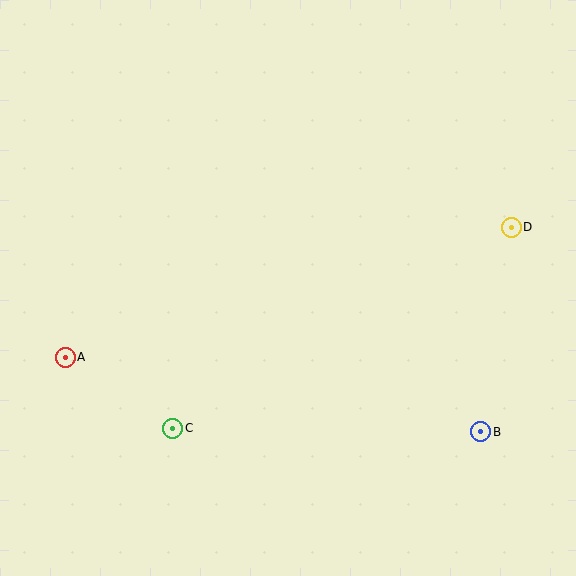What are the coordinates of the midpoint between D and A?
The midpoint between D and A is at (288, 292).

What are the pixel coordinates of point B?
Point B is at (481, 432).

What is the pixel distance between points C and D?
The distance between C and D is 394 pixels.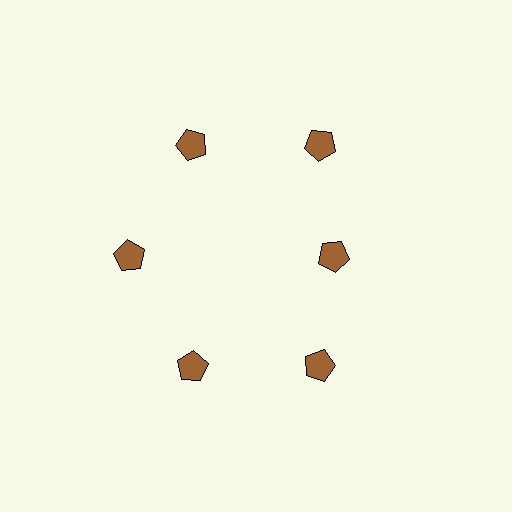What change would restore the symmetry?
The symmetry would be restored by moving it outward, back onto the ring so that all 6 pentagons sit at equal angles and equal distance from the center.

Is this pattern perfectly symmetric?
No. The 6 brown pentagons are arranged in a ring, but one element near the 3 o'clock position is pulled inward toward the center, breaking the 6-fold rotational symmetry.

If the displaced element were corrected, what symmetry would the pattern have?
It would have 6-fold rotational symmetry — the pattern would map onto itself every 60 degrees.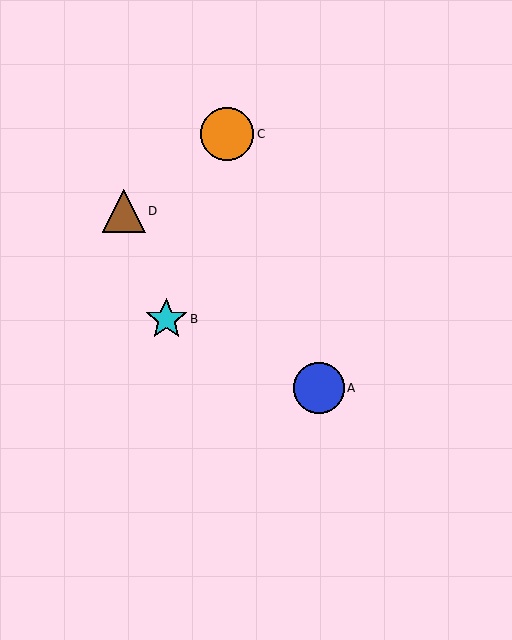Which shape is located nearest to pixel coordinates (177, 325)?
The cyan star (labeled B) at (166, 319) is nearest to that location.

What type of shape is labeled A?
Shape A is a blue circle.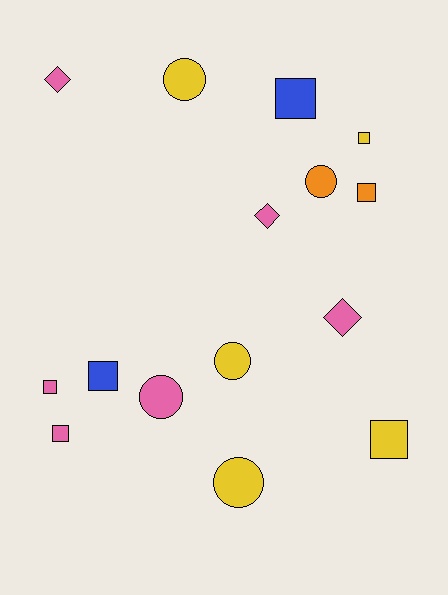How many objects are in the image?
There are 15 objects.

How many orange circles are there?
There is 1 orange circle.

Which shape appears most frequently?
Square, with 7 objects.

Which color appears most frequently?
Pink, with 6 objects.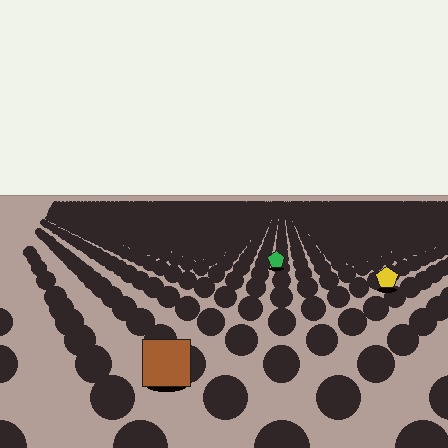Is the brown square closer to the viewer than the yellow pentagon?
Yes. The brown square is closer — you can tell from the texture gradient: the ground texture is coarser near it.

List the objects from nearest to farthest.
From nearest to farthest: the brown square, the yellow pentagon, the green pentagon.